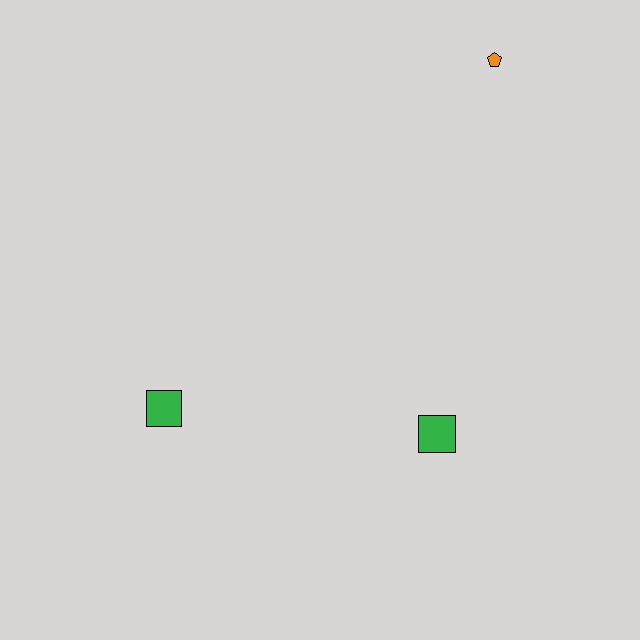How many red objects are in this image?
There are no red objects.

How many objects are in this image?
There are 3 objects.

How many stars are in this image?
There are no stars.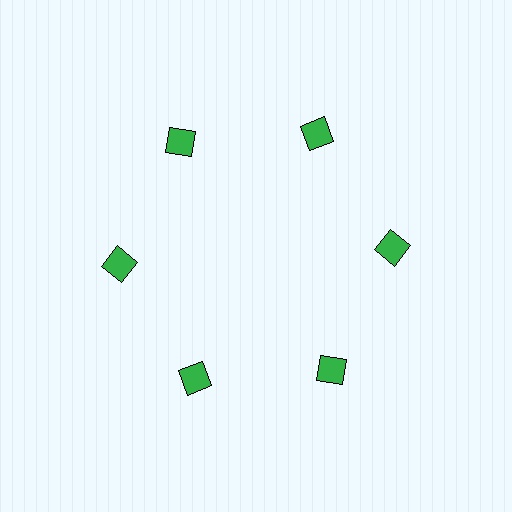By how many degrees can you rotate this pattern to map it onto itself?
The pattern maps onto itself every 60 degrees of rotation.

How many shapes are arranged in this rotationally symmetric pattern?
There are 6 shapes, arranged in 6 groups of 1.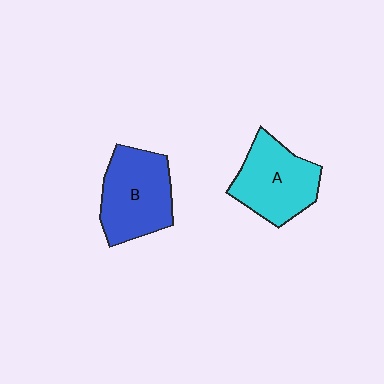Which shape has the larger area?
Shape B (blue).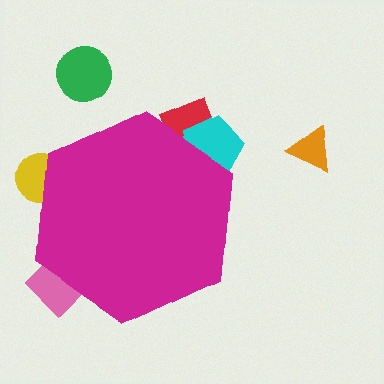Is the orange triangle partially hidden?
No, the orange triangle is fully visible.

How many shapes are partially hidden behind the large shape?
4 shapes are partially hidden.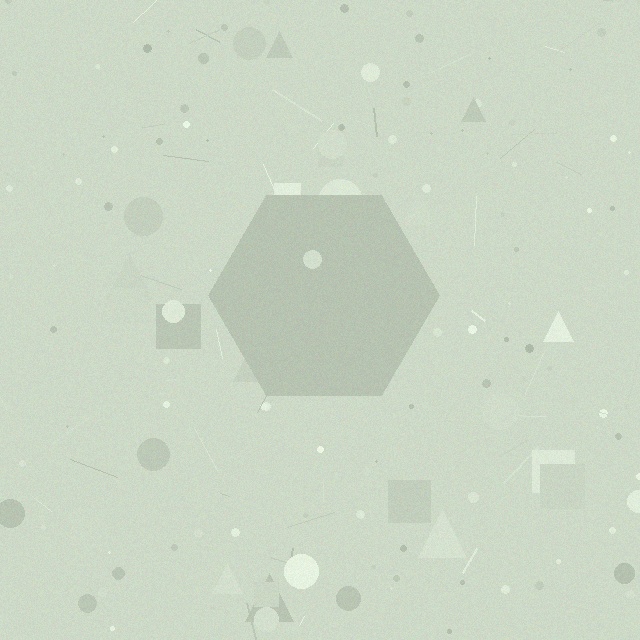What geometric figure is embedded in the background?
A hexagon is embedded in the background.